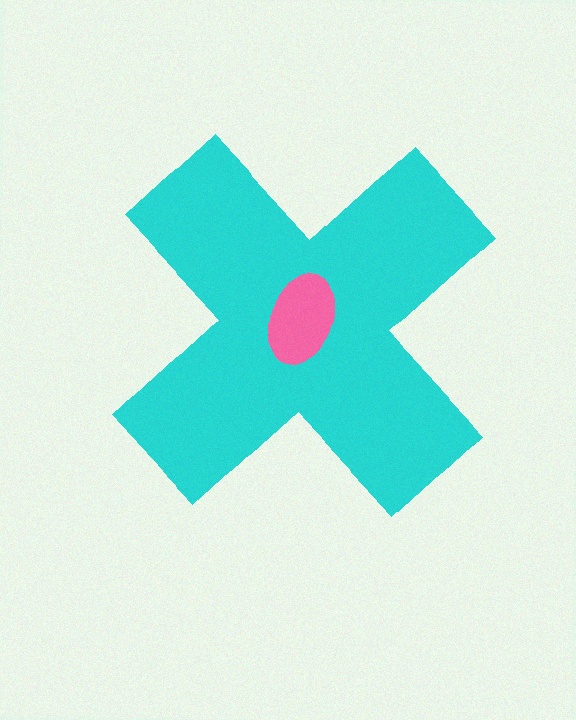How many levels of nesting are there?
2.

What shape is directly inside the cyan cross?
The pink ellipse.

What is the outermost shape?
The cyan cross.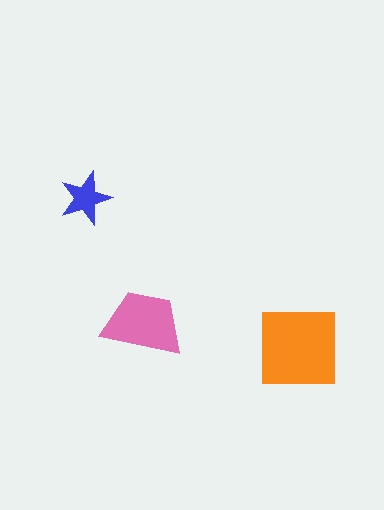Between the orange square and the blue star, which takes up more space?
The orange square.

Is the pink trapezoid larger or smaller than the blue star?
Larger.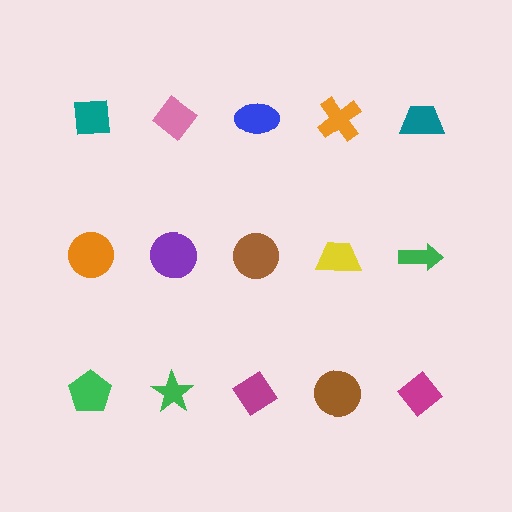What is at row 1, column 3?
A blue ellipse.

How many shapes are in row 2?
5 shapes.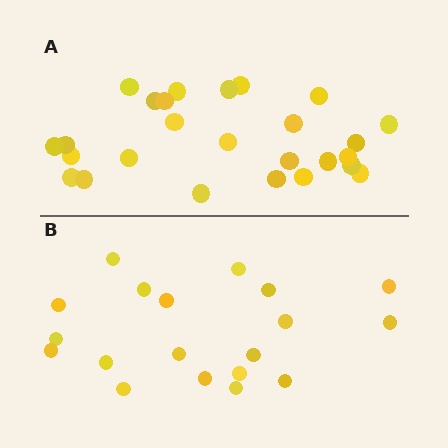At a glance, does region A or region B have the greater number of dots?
Region A (the top region) has more dots.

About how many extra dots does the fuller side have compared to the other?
Region A has roughly 8 or so more dots than region B.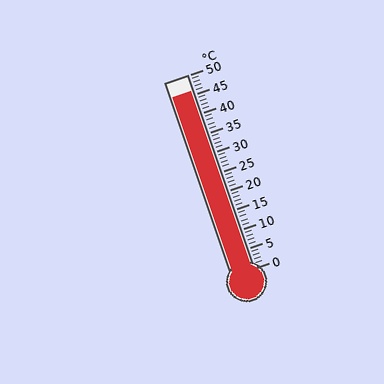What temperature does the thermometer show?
The thermometer shows approximately 46°C.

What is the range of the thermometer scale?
The thermometer scale ranges from 0°C to 50°C.